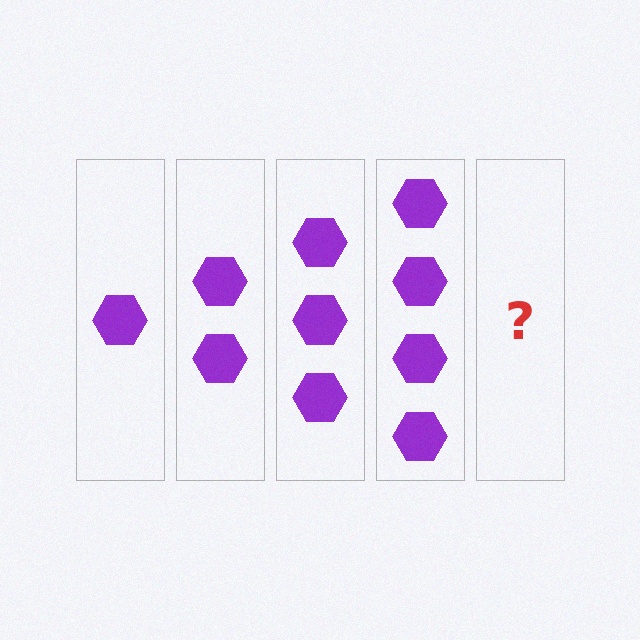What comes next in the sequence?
The next element should be 5 hexagons.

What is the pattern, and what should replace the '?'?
The pattern is that each step adds one more hexagon. The '?' should be 5 hexagons.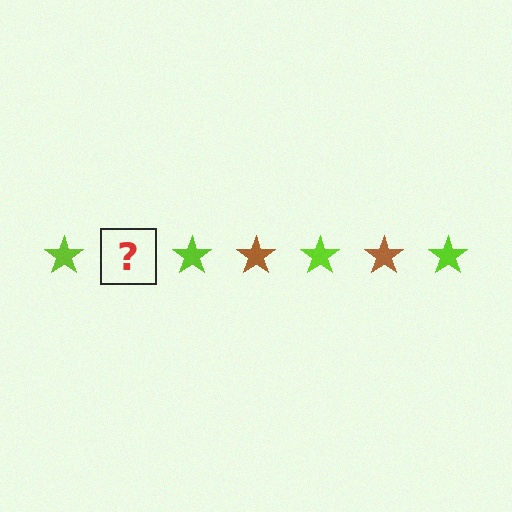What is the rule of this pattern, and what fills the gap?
The rule is that the pattern cycles through lime, brown stars. The gap should be filled with a brown star.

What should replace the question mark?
The question mark should be replaced with a brown star.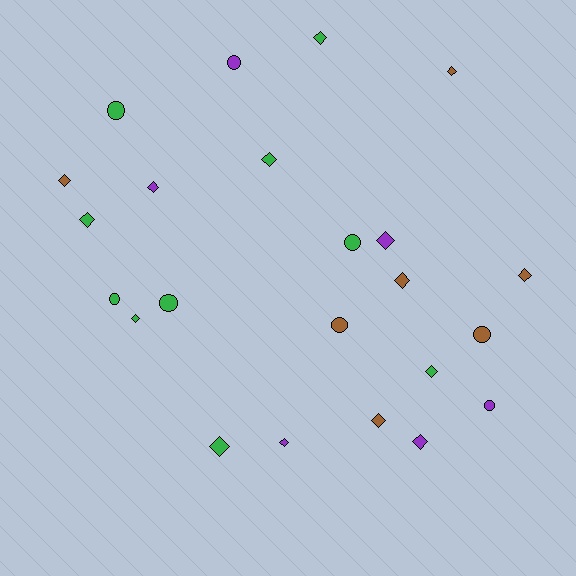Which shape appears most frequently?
Diamond, with 15 objects.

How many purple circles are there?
There are 2 purple circles.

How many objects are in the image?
There are 23 objects.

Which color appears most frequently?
Green, with 10 objects.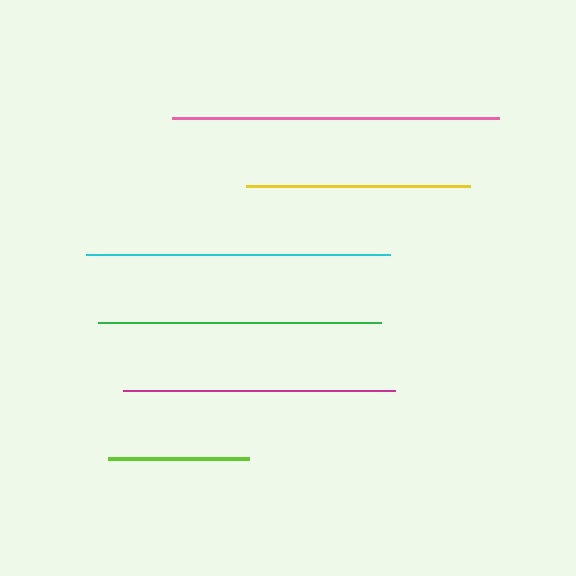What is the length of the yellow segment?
The yellow segment is approximately 225 pixels long.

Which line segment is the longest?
The pink line is the longest at approximately 327 pixels.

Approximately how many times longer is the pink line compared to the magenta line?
The pink line is approximately 1.2 times the length of the magenta line.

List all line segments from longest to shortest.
From longest to shortest: pink, cyan, green, magenta, yellow, lime.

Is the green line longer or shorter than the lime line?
The green line is longer than the lime line.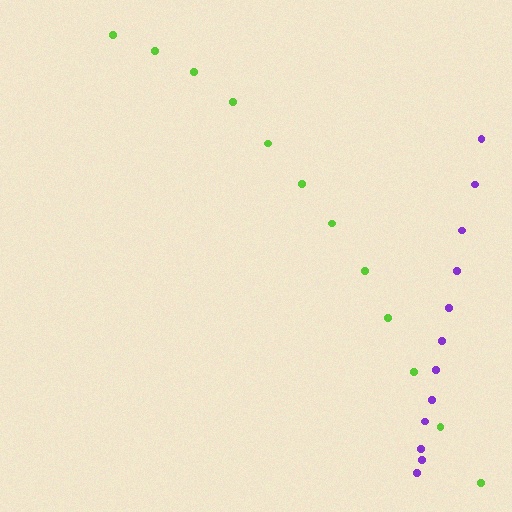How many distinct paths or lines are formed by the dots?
There are 2 distinct paths.